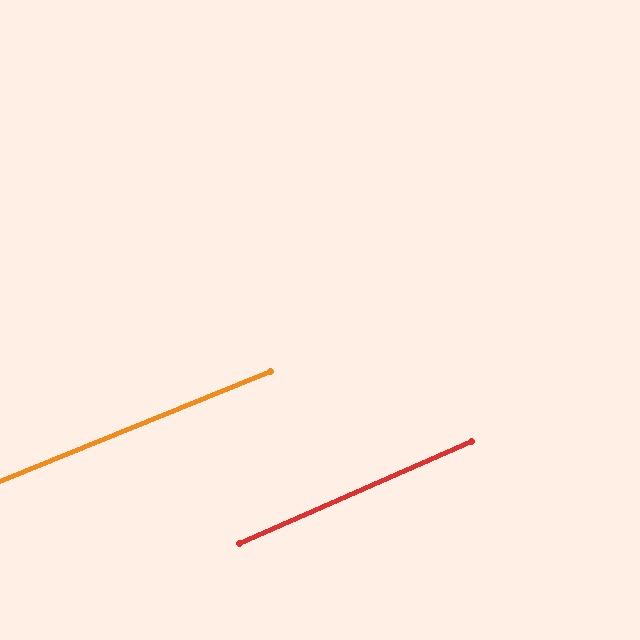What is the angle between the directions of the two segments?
Approximately 2 degrees.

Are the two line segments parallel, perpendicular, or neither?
Parallel — their directions differ by only 1.7°.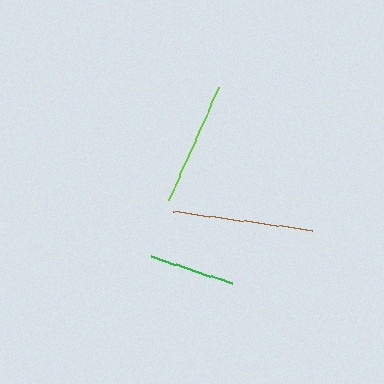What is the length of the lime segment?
The lime segment is approximately 123 pixels long.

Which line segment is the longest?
The brown line is the longest at approximately 141 pixels.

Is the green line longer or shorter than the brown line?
The brown line is longer than the green line.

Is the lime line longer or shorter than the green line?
The lime line is longer than the green line.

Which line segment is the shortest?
The green line is the shortest at approximately 85 pixels.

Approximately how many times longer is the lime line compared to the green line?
The lime line is approximately 1.4 times the length of the green line.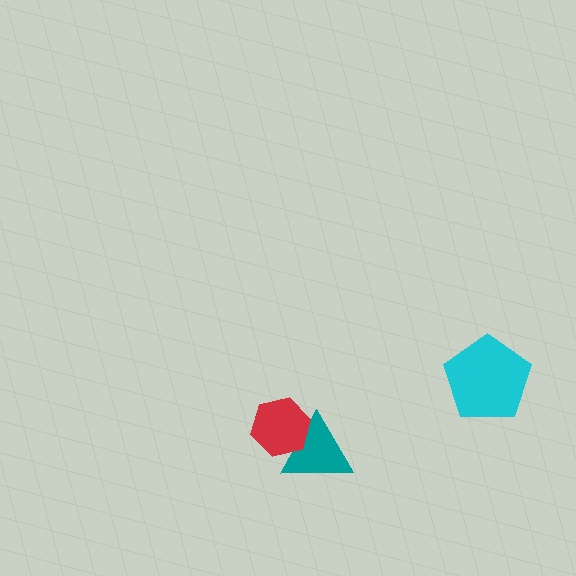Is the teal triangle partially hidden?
Yes, it is partially covered by another shape.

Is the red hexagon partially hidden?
No, no other shape covers it.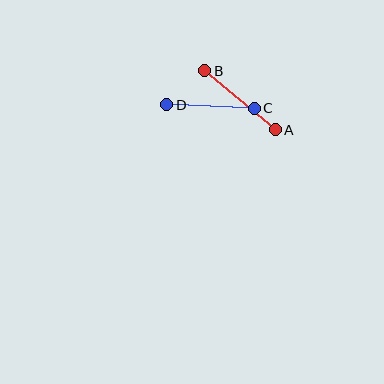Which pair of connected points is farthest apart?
Points A and B are farthest apart.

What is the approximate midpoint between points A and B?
The midpoint is at approximately (240, 100) pixels.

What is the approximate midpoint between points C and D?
The midpoint is at approximately (210, 107) pixels.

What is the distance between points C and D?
The distance is approximately 88 pixels.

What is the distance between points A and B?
The distance is approximately 92 pixels.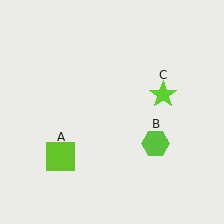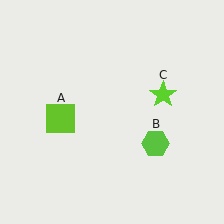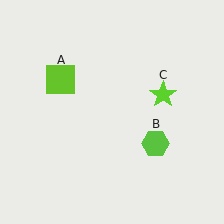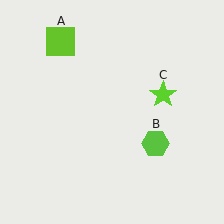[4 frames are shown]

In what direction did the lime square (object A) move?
The lime square (object A) moved up.